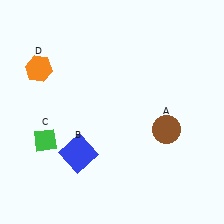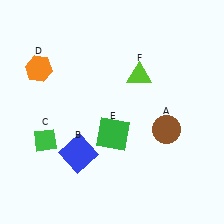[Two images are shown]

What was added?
A green square (E), a lime triangle (F) were added in Image 2.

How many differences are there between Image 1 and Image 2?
There are 2 differences between the two images.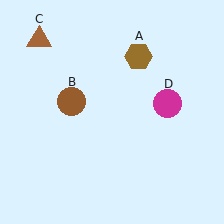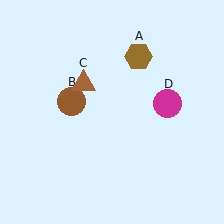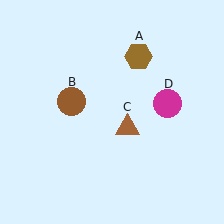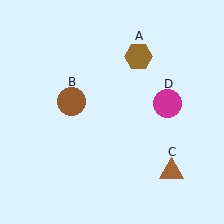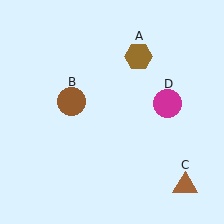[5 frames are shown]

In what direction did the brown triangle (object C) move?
The brown triangle (object C) moved down and to the right.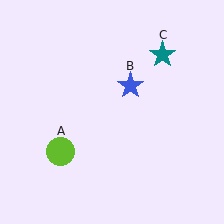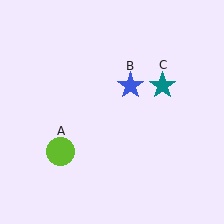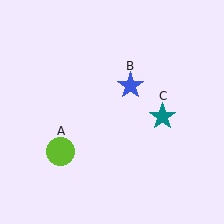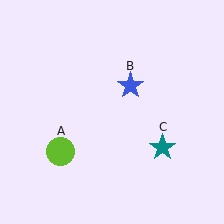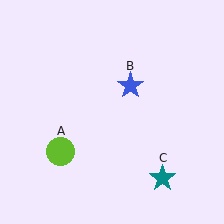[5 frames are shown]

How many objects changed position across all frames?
1 object changed position: teal star (object C).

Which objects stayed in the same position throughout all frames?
Lime circle (object A) and blue star (object B) remained stationary.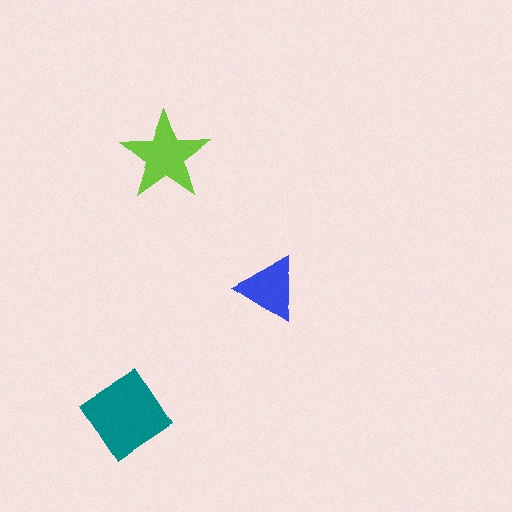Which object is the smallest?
The blue triangle.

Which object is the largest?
The teal diamond.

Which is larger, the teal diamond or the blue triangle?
The teal diamond.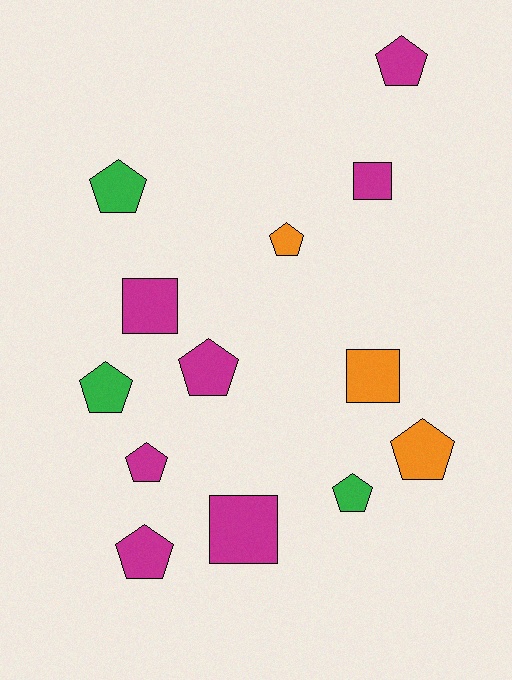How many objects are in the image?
There are 13 objects.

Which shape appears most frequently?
Pentagon, with 9 objects.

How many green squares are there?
There are no green squares.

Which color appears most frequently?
Magenta, with 7 objects.